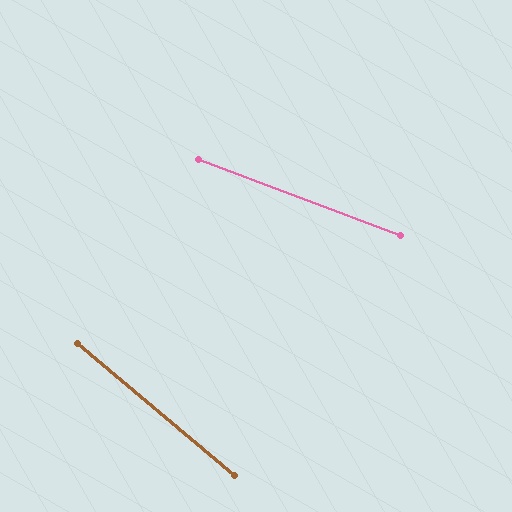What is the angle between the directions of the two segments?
Approximately 20 degrees.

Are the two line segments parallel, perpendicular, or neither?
Neither parallel nor perpendicular — they differ by about 20°.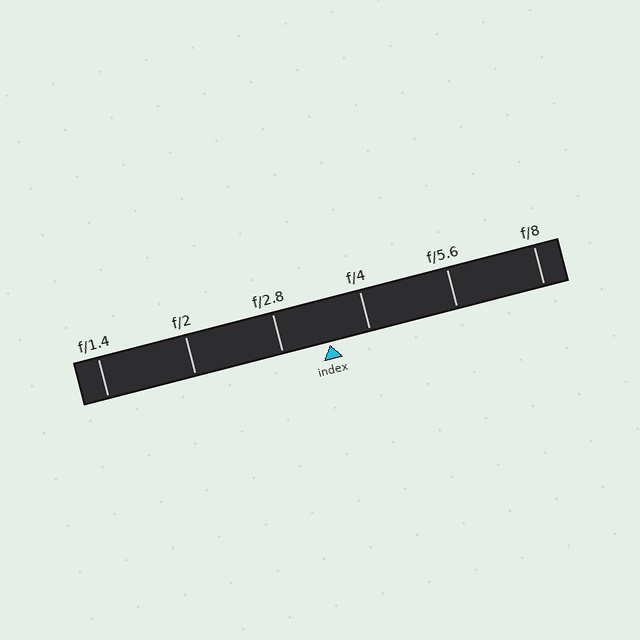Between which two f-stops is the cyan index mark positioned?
The index mark is between f/2.8 and f/4.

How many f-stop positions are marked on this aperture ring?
There are 6 f-stop positions marked.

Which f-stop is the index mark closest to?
The index mark is closest to f/4.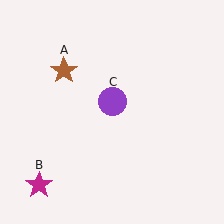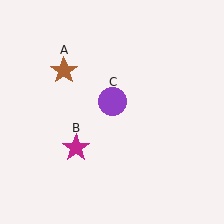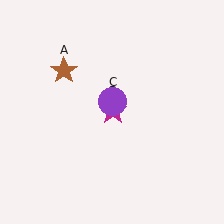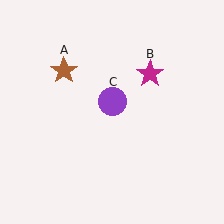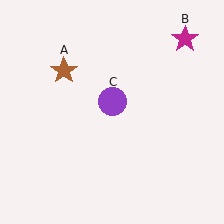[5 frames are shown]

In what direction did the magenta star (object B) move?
The magenta star (object B) moved up and to the right.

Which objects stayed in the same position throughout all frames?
Brown star (object A) and purple circle (object C) remained stationary.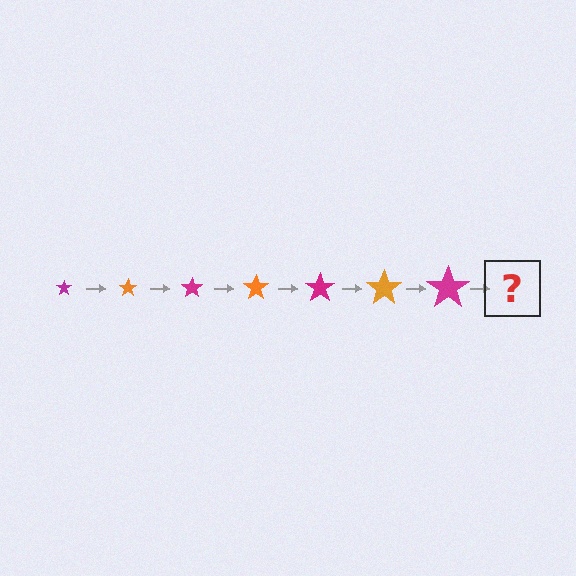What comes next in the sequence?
The next element should be an orange star, larger than the previous one.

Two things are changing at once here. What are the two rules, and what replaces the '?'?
The two rules are that the star grows larger each step and the color cycles through magenta and orange. The '?' should be an orange star, larger than the previous one.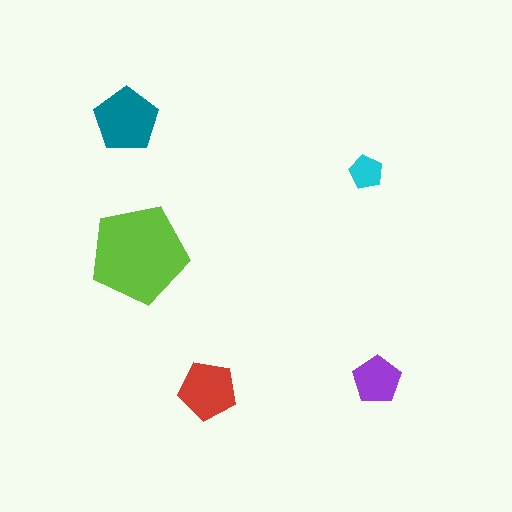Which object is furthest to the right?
The purple pentagon is rightmost.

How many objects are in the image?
There are 5 objects in the image.